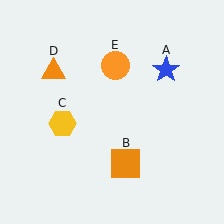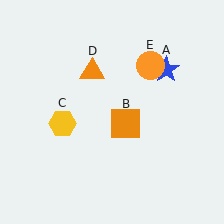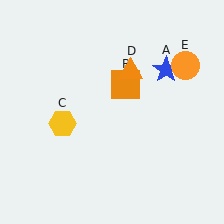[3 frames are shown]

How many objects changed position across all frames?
3 objects changed position: orange square (object B), orange triangle (object D), orange circle (object E).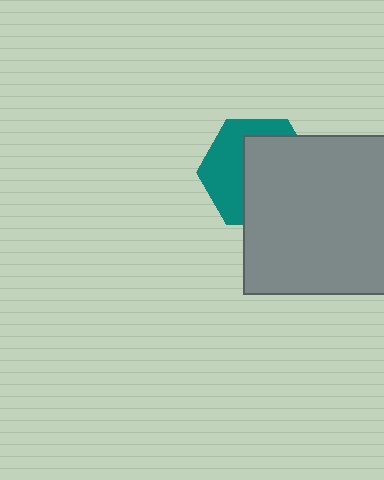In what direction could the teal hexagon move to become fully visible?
The teal hexagon could move toward the upper-left. That would shift it out from behind the gray square entirely.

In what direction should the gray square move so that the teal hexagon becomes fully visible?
The gray square should move toward the lower-right. That is the shortest direction to clear the overlap and leave the teal hexagon fully visible.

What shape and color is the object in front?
The object in front is a gray square.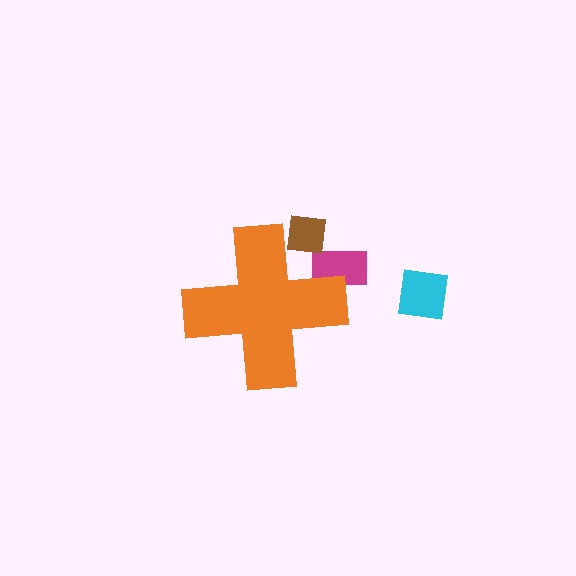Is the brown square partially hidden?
Yes, the brown square is partially hidden behind the orange cross.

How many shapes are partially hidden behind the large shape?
2 shapes are partially hidden.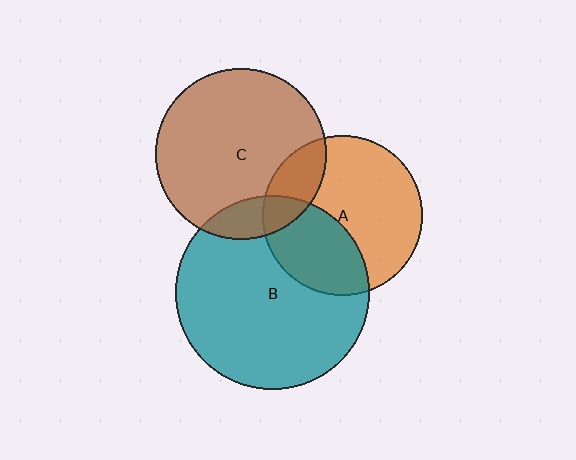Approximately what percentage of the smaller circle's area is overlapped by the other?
Approximately 15%.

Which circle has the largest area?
Circle B (teal).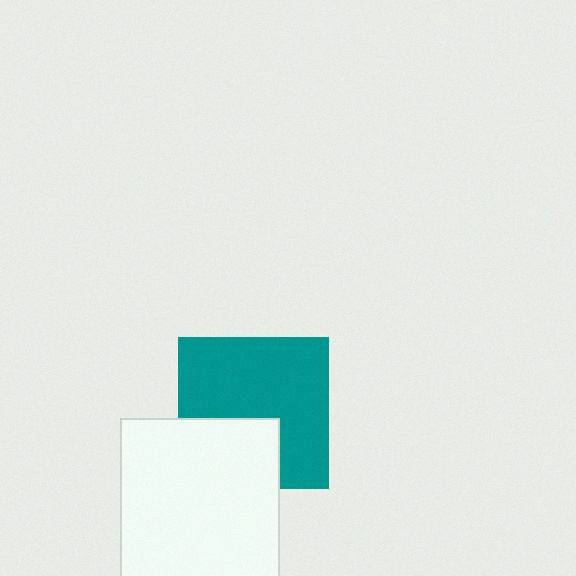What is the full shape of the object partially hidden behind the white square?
The partially hidden object is a teal square.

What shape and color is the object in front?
The object in front is a white square.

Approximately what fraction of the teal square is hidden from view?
Roughly 32% of the teal square is hidden behind the white square.